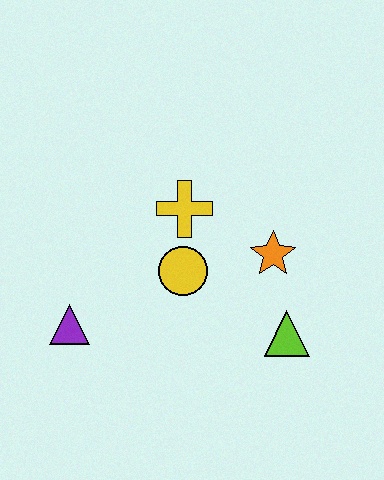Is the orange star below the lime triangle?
No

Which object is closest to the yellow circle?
The yellow cross is closest to the yellow circle.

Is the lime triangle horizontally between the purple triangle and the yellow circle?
No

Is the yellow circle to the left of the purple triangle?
No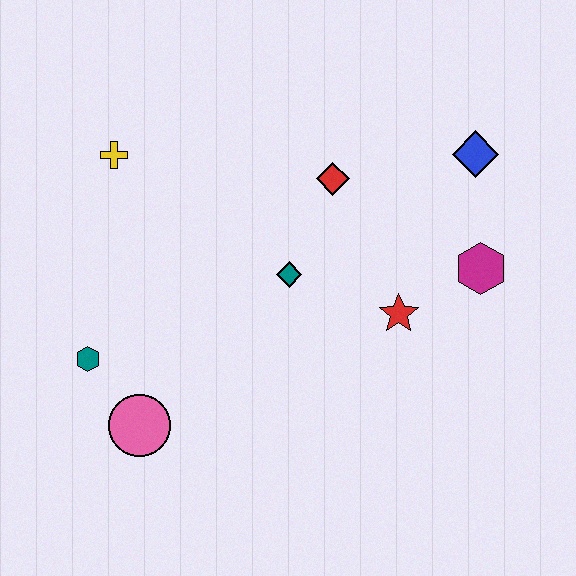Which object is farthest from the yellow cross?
The magenta hexagon is farthest from the yellow cross.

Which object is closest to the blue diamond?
The magenta hexagon is closest to the blue diamond.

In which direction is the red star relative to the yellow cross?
The red star is to the right of the yellow cross.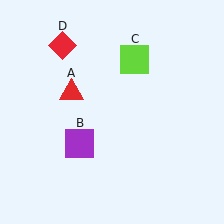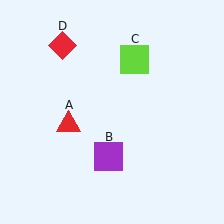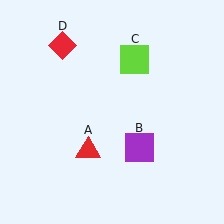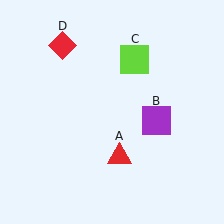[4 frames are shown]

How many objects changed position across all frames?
2 objects changed position: red triangle (object A), purple square (object B).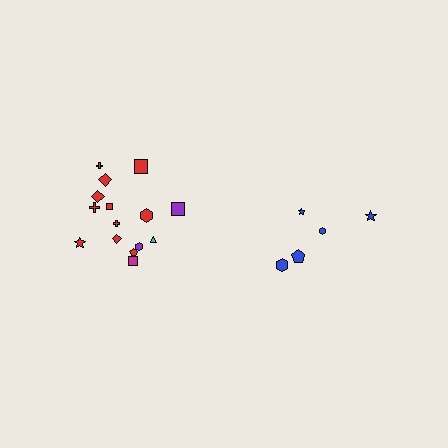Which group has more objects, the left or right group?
The left group.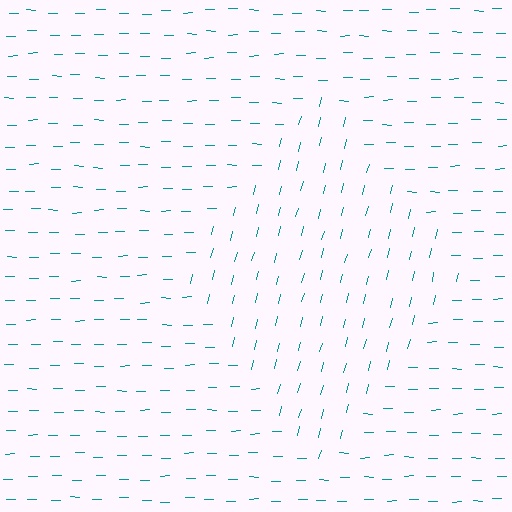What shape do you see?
I see a diamond.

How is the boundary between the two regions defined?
The boundary is defined purely by a change in line orientation (approximately 75 degrees difference). All lines are the same color and thickness.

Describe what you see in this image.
The image is filled with small teal line segments. A diamond region in the image has lines oriented differently from the surrounding lines, creating a visible texture boundary.